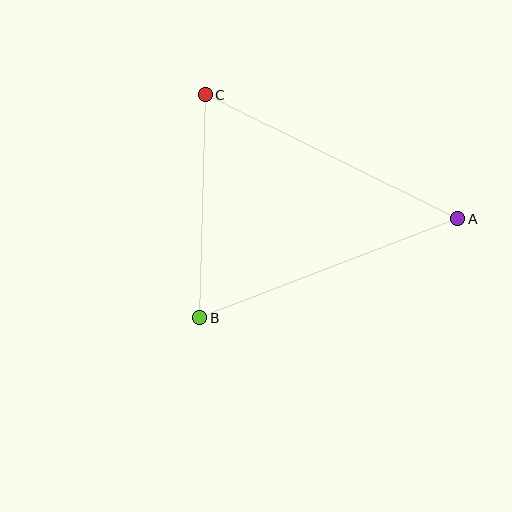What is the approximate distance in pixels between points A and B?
The distance between A and B is approximately 276 pixels.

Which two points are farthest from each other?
Points A and C are farthest from each other.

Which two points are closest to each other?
Points B and C are closest to each other.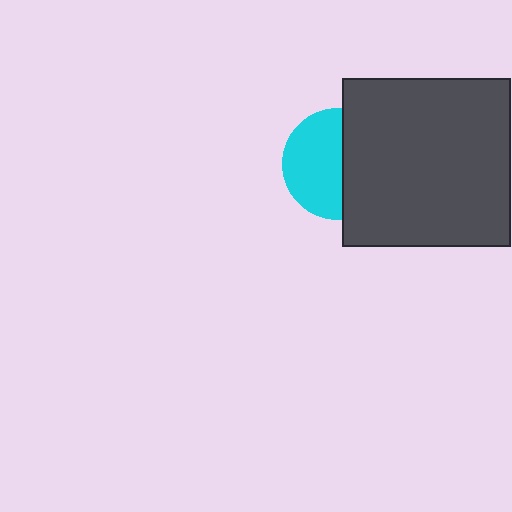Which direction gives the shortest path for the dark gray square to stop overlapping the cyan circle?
Moving right gives the shortest separation.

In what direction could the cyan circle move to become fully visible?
The cyan circle could move left. That would shift it out from behind the dark gray square entirely.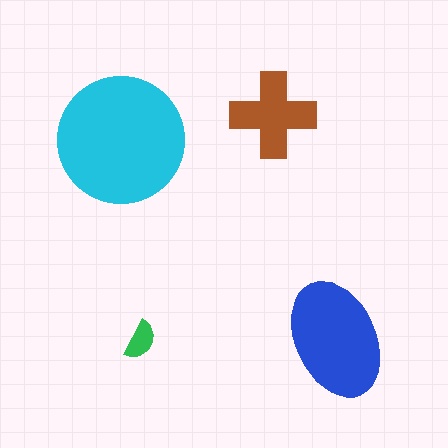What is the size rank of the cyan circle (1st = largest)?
1st.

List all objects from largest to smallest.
The cyan circle, the blue ellipse, the brown cross, the green semicircle.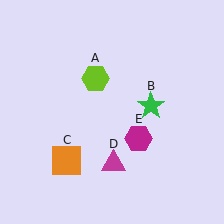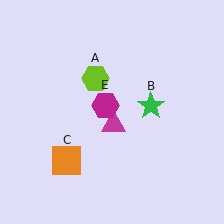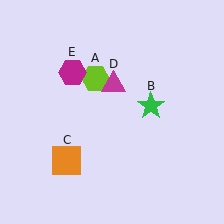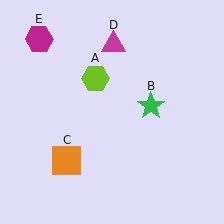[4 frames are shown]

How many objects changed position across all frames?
2 objects changed position: magenta triangle (object D), magenta hexagon (object E).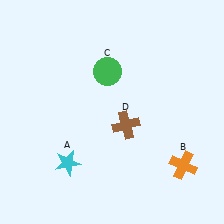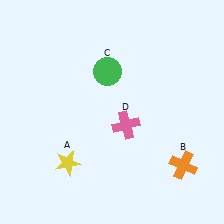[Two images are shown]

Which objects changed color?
A changed from cyan to yellow. D changed from brown to pink.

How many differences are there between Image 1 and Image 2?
There are 2 differences between the two images.